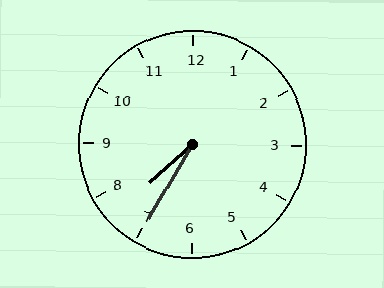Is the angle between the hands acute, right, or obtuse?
It is acute.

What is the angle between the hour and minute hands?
Approximately 18 degrees.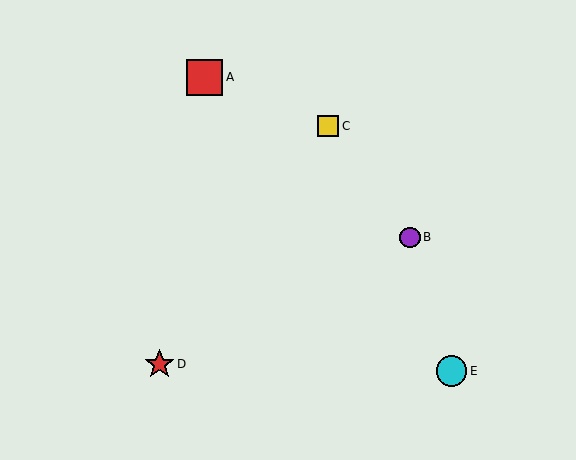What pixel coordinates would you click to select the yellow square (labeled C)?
Click at (328, 126) to select the yellow square C.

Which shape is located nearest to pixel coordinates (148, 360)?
The red star (labeled D) at (160, 364) is nearest to that location.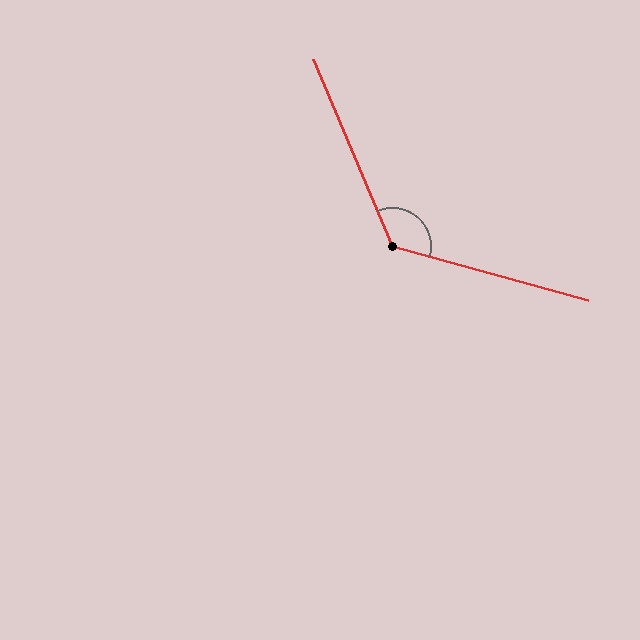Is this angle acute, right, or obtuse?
It is obtuse.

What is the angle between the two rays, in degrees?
Approximately 128 degrees.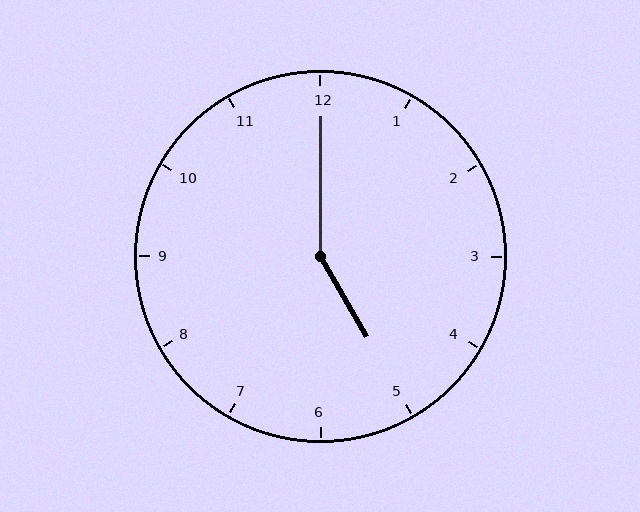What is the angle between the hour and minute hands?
Approximately 150 degrees.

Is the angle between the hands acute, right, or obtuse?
It is obtuse.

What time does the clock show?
5:00.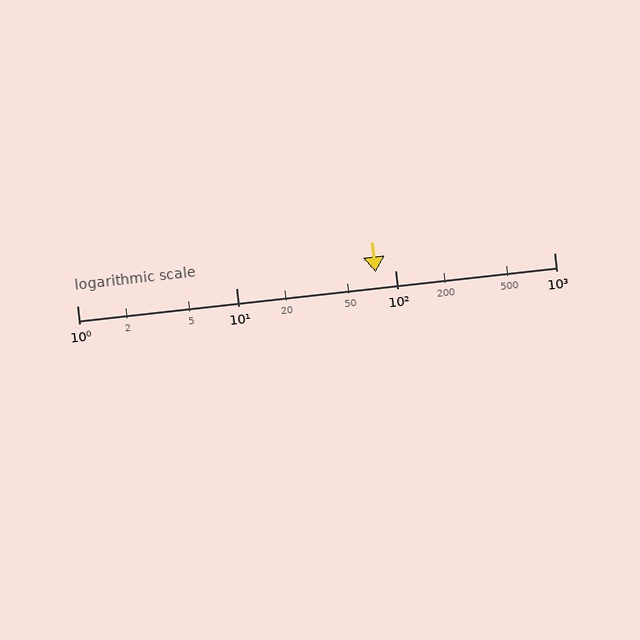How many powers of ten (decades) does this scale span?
The scale spans 3 decades, from 1 to 1000.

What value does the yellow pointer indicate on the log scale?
The pointer indicates approximately 75.